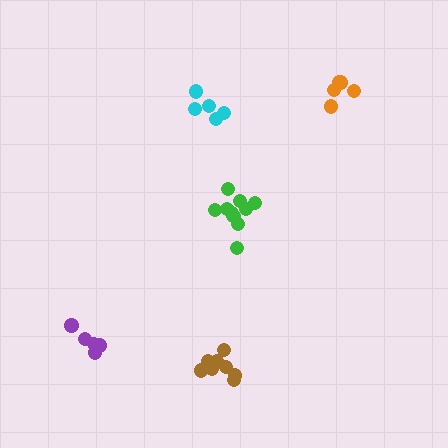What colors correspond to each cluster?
The clusters are colored: cyan, purple, brown, green, orange.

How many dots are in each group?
Group 1: 5 dots, Group 2: 5 dots, Group 3: 8 dots, Group 4: 11 dots, Group 5: 5 dots (34 total).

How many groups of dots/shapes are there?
There are 5 groups.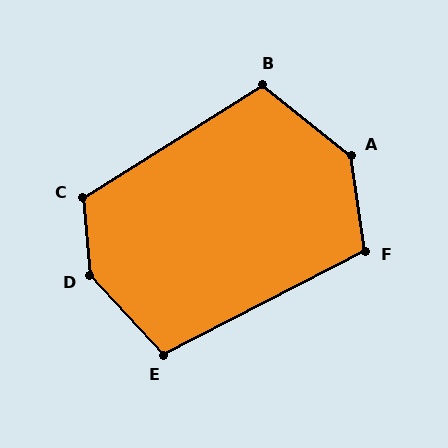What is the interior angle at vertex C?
Approximately 117 degrees (obtuse).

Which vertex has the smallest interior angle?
E, at approximately 106 degrees.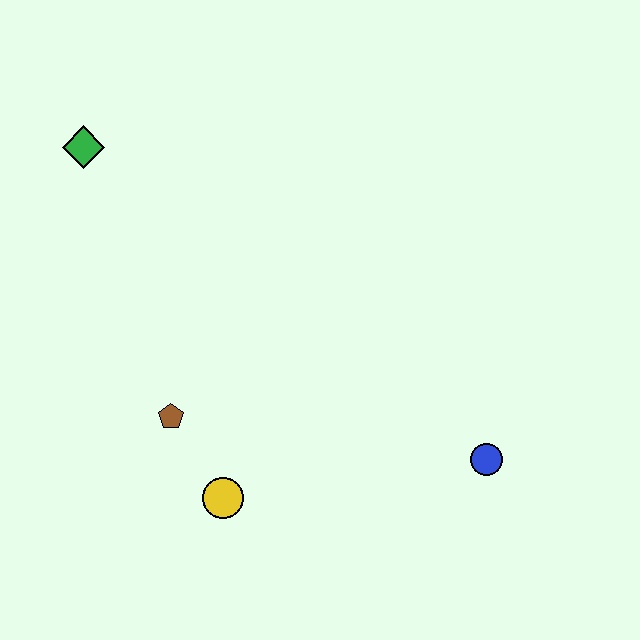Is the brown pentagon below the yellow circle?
No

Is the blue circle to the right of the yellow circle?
Yes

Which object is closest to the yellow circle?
The brown pentagon is closest to the yellow circle.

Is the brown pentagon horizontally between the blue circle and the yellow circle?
No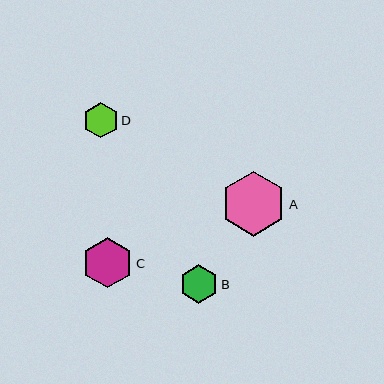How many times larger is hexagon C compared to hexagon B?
Hexagon C is approximately 1.3 times the size of hexagon B.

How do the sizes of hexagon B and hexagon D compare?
Hexagon B and hexagon D are approximately the same size.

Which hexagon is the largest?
Hexagon A is the largest with a size of approximately 65 pixels.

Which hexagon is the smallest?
Hexagon D is the smallest with a size of approximately 35 pixels.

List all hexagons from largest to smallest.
From largest to smallest: A, C, B, D.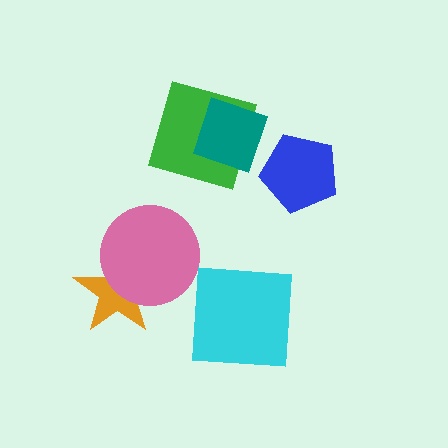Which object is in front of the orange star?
The pink circle is in front of the orange star.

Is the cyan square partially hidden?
No, no other shape covers it.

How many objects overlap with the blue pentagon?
0 objects overlap with the blue pentagon.